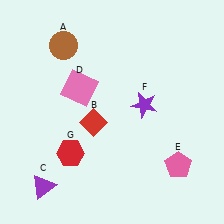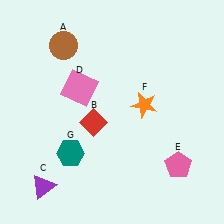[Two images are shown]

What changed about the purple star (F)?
In Image 1, F is purple. In Image 2, it changed to orange.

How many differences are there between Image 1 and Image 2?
There are 2 differences between the two images.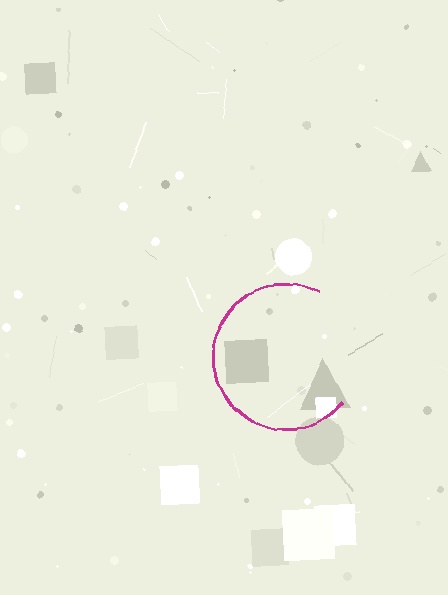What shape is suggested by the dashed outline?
The dashed outline suggests a circle.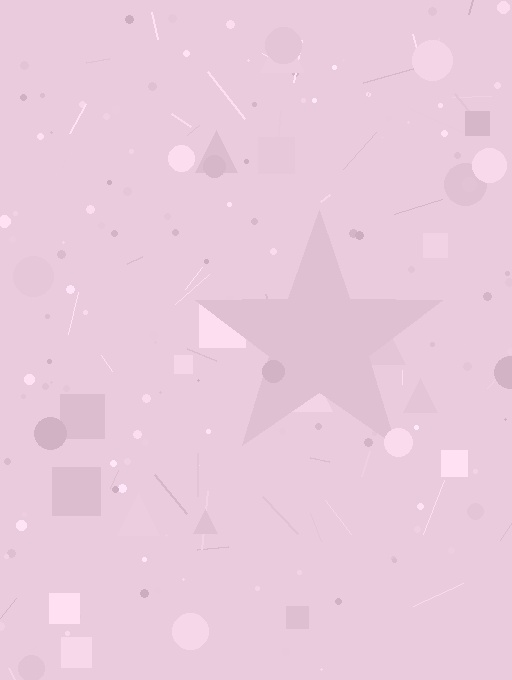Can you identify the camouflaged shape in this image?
The camouflaged shape is a star.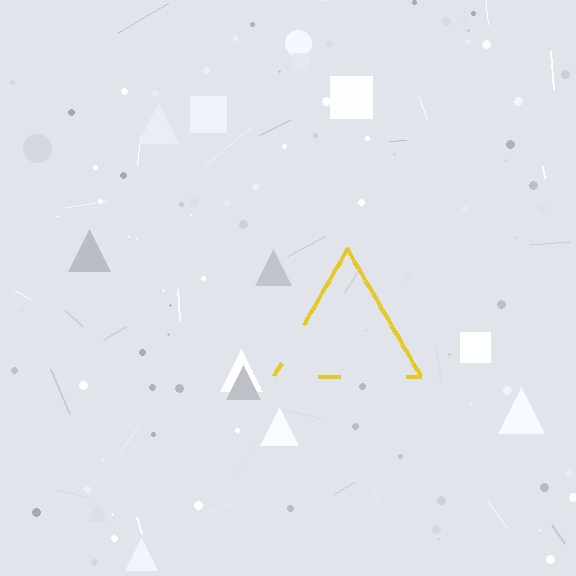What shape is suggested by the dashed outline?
The dashed outline suggests a triangle.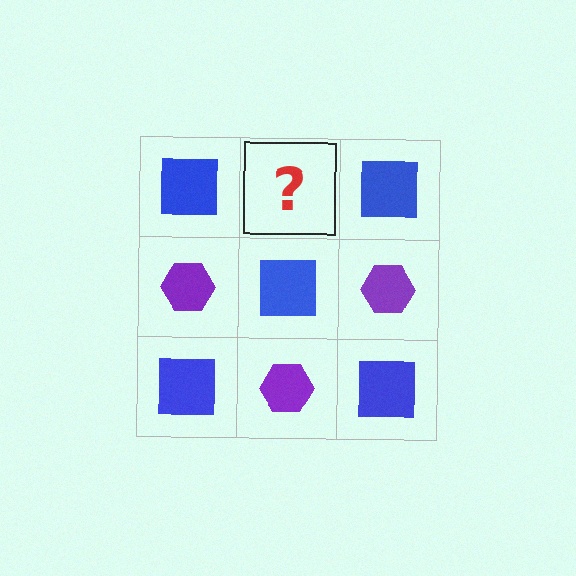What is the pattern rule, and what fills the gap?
The rule is that it alternates blue square and purple hexagon in a checkerboard pattern. The gap should be filled with a purple hexagon.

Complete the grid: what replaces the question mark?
The question mark should be replaced with a purple hexagon.